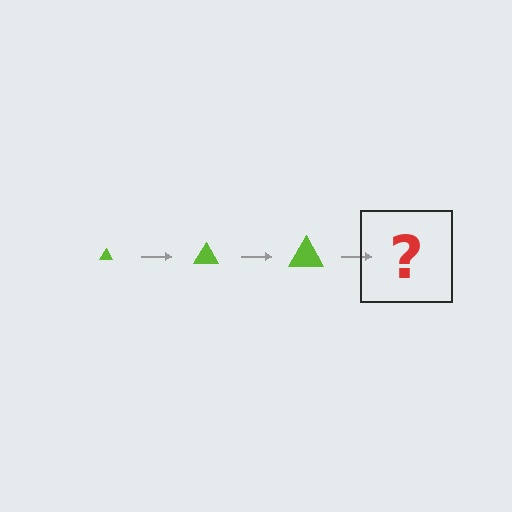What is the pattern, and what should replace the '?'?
The pattern is that the triangle gets progressively larger each step. The '?' should be a lime triangle, larger than the previous one.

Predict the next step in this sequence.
The next step is a lime triangle, larger than the previous one.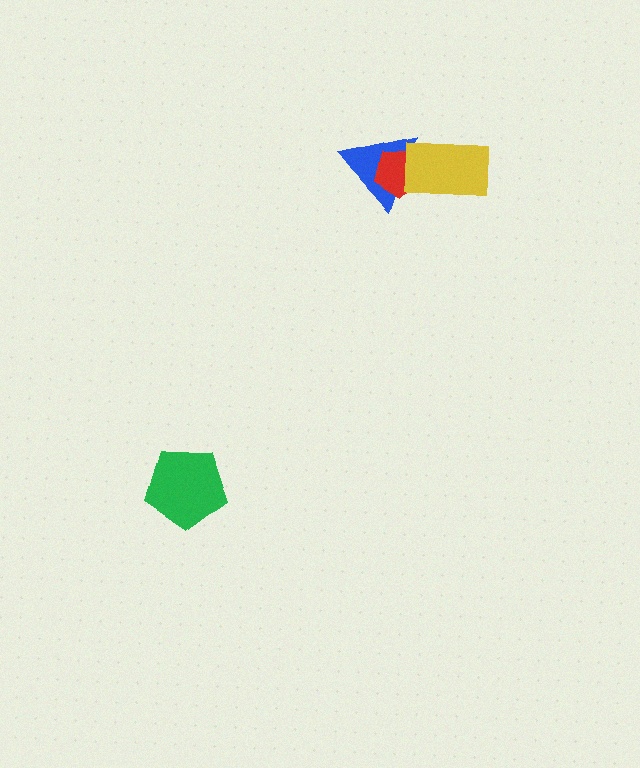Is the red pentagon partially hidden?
Yes, it is partially covered by another shape.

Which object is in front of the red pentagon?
The yellow rectangle is in front of the red pentagon.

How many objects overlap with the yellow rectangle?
2 objects overlap with the yellow rectangle.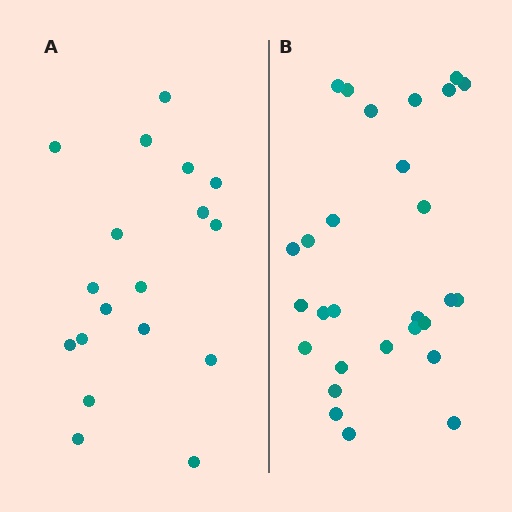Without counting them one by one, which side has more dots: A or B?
Region B (the right region) has more dots.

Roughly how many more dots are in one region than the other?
Region B has roughly 10 or so more dots than region A.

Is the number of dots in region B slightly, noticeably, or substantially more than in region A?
Region B has substantially more. The ratio is roughly 1.6 to 1.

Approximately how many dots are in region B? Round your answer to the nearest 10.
About 30 dots. (The exact count is 28, which rounds to 30.)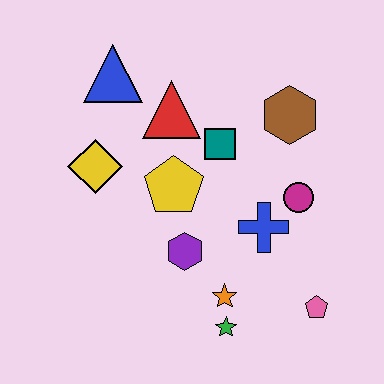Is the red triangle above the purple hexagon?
Yes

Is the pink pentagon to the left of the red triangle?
No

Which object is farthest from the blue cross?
The blue triangle is farthest from the blue cross.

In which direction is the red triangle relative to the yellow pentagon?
The red triangle is above the yellow pentagon.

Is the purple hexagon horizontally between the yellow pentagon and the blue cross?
Yes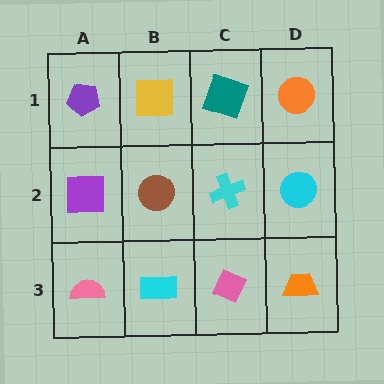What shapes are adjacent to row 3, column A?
A purple square (row 2, column A), a cyan rectangle (row 3, column B).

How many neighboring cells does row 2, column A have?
3.